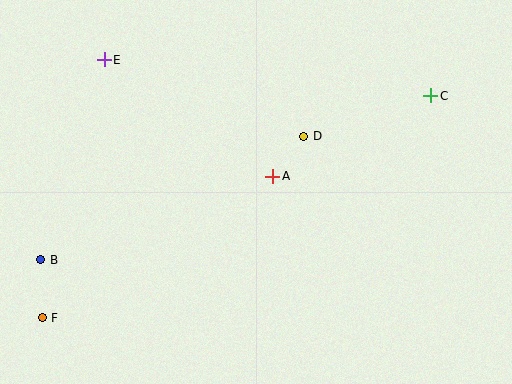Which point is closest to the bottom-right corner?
Point C is closest to the bottom-right corner.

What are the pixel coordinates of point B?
Point B is at (41, 260).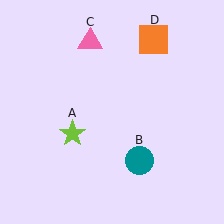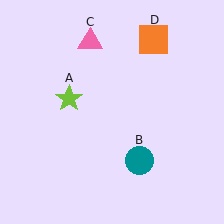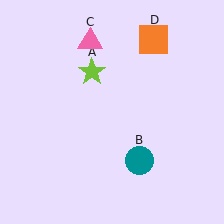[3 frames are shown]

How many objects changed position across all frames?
1 object changed position: lime star (object A).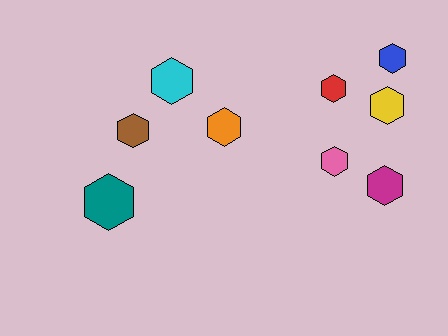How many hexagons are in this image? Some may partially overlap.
There are 9 hexagons.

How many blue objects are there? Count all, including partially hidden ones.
There is 1 blue object.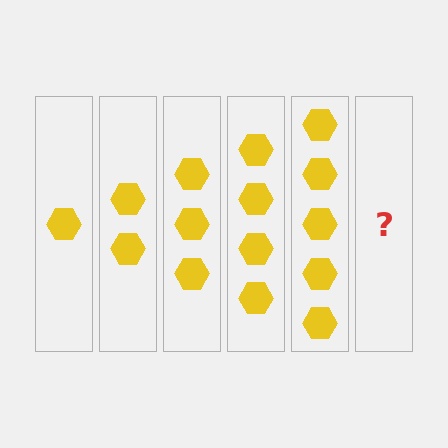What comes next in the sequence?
The next element should be 6 hexagons.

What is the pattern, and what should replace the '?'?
The pattern is that each step adds one more hexagon. The '?' should be 6 hexagons.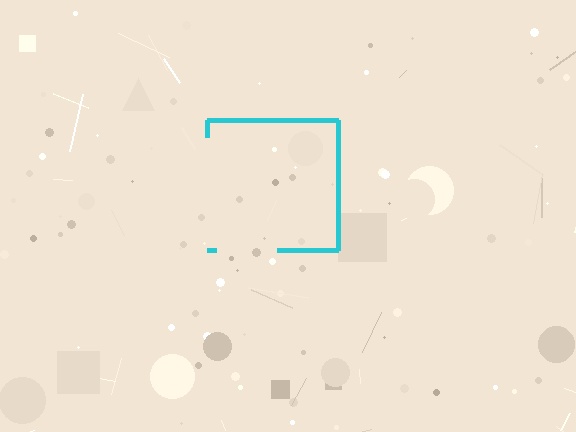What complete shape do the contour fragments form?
The contour fragments form a square.